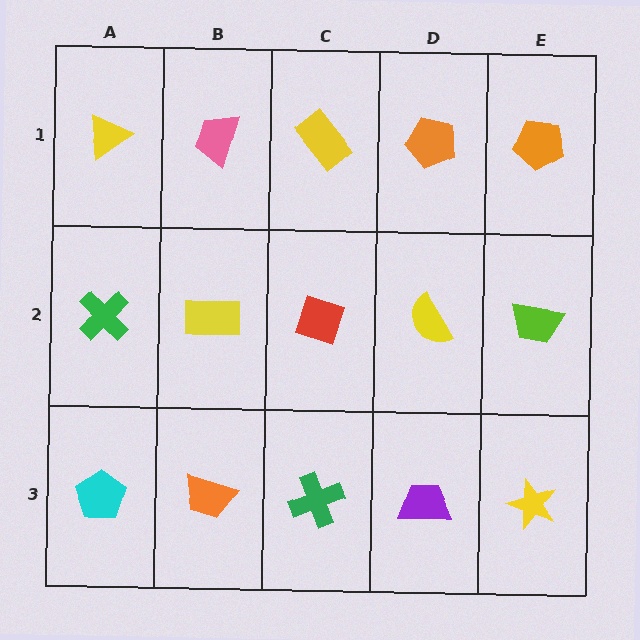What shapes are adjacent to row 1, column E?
A lime trapezoid (row 2, column E), an orange pentagon (row 1, column D).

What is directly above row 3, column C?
A red diamond.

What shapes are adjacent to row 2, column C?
A yellow rectangle (row 1, column C), a green cross (row 3, column C), a yellow rectangle (row 2, column B), a yellow semicircle (row 2, column D).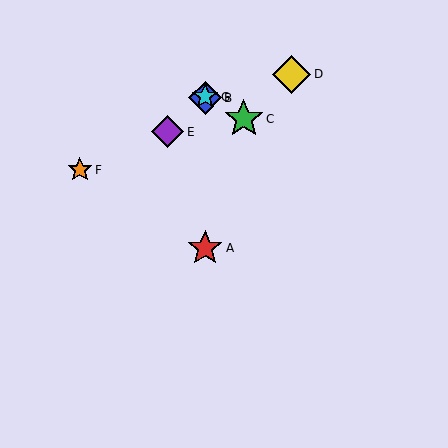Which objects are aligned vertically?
Objects A, B, G are aligned vertically.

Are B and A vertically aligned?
Yes, both are at x≈205.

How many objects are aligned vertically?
3 objects (A, B, G) are aligned vertically.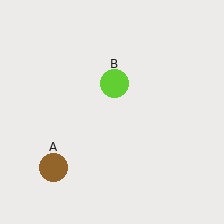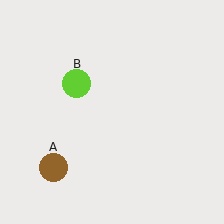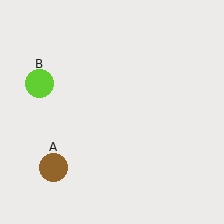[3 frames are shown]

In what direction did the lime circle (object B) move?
The lime circle (object B) moved left.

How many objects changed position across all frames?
1 object changed position: lime circle (object B).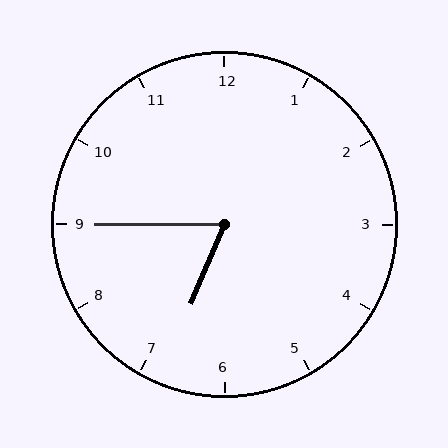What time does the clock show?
6:45.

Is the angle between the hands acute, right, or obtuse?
It is acute.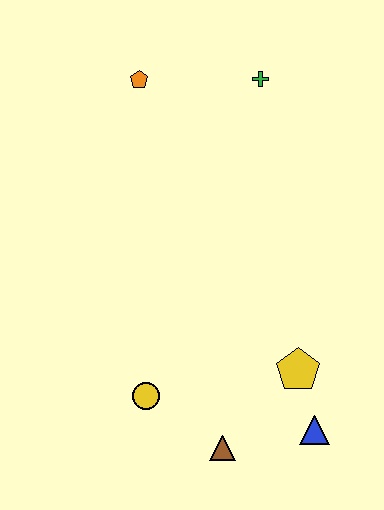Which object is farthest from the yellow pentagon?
The orange pentagon is farthest from the yellow pentagon.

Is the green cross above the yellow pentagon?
Yes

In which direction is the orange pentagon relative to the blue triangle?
The orange pentagon is above the blue triangle.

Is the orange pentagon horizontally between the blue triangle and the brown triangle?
No